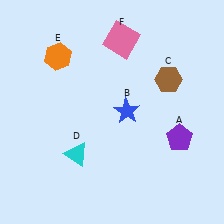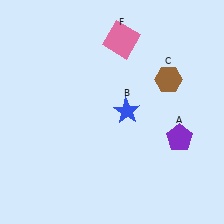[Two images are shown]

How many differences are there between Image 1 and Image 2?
There are 2 differences between the two images.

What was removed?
The cyan triangle (D), the orange hexagon (E) were removed in Image 2.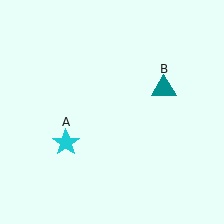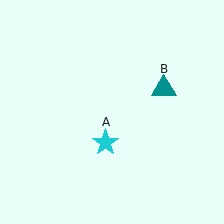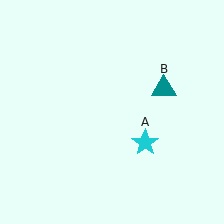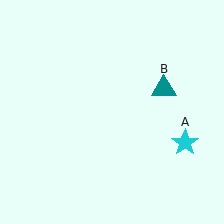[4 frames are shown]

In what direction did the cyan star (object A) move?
The cyan star (object A) moved right.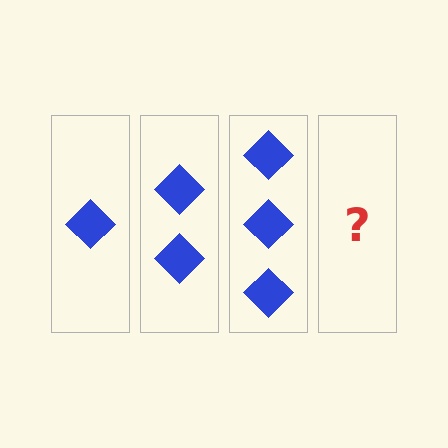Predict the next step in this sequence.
The next step is 4 diamonds.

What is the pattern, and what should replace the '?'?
The pattern is that each step adds one more diamond. The '?' should be 4 diamonds.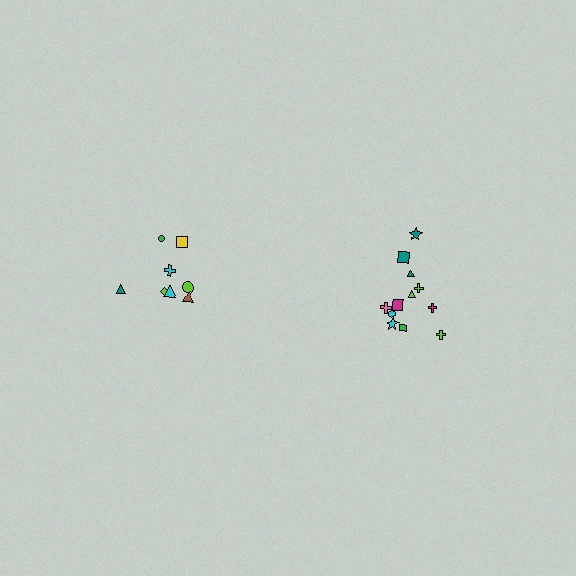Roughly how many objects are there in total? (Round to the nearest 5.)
Roughly 20 objects in total.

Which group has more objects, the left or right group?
The right group.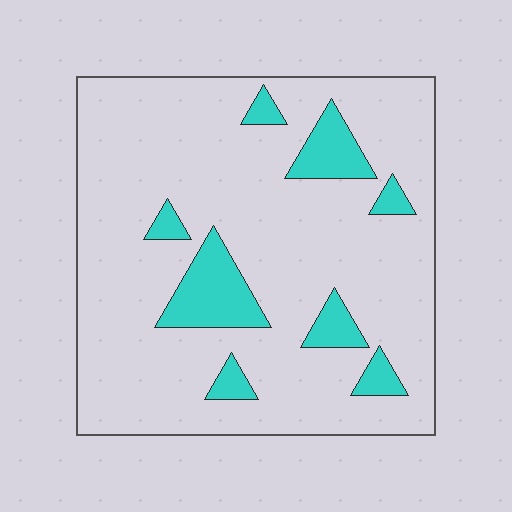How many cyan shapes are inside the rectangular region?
8.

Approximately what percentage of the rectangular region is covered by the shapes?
Approximately 15%.